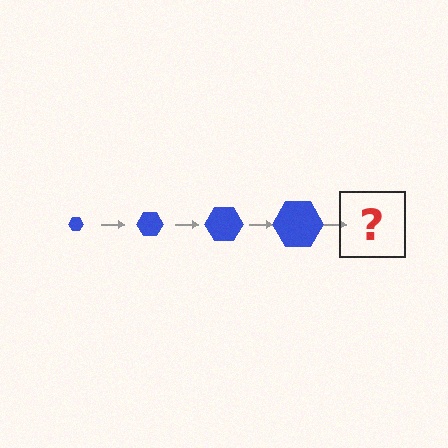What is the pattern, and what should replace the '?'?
The pattern is that the hexagon gets progressively larger each step. The '?' should be a blue hexagon, larger than the previous one.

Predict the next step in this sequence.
The next step is a blue hexagon, larger than the previous one.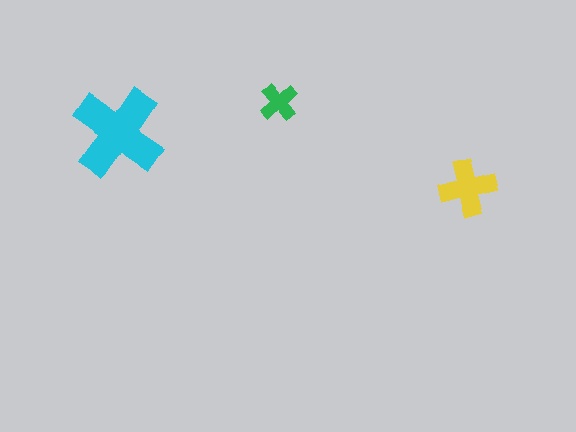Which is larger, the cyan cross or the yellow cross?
The cyan one.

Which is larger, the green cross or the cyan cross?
The cyan one.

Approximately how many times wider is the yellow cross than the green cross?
About 1.5 times wider.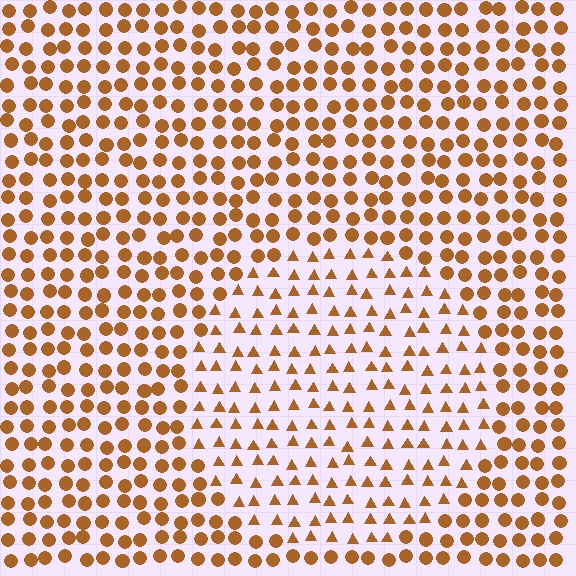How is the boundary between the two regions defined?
The boundary is defined by a change in element shape: triangles inside vs. circles outside. All elements share the same color and spacing.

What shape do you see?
I see a circle.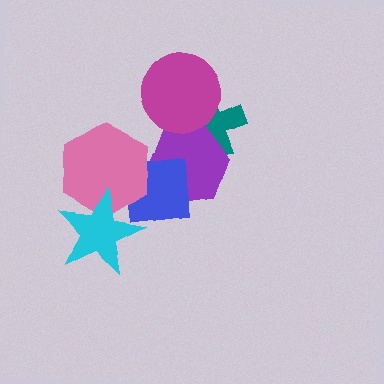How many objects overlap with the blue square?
3 objects overlap with the blue square.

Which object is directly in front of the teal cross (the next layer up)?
The purple hexagon is directly in front of the teal cross.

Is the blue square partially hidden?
Yes, it is partially covered by another shape.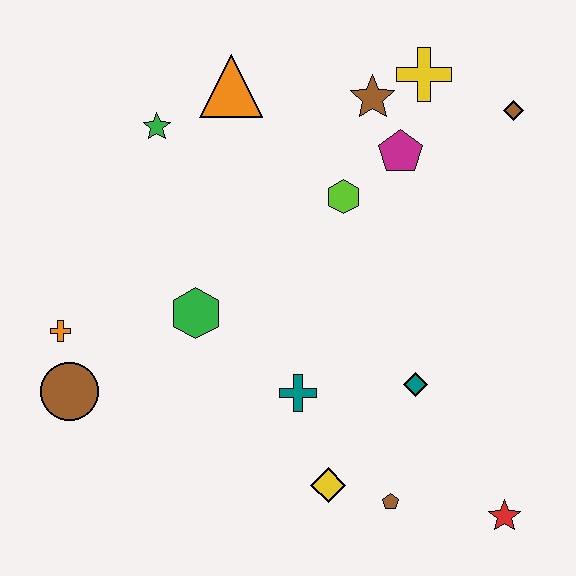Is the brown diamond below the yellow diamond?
No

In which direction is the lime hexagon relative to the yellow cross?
The lime hexagon is below the yellow cross.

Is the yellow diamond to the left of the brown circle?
No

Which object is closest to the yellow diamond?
The brown pentagon is closest to the yellow diamond.